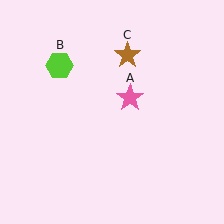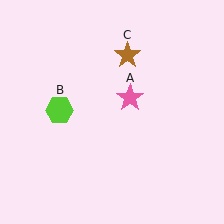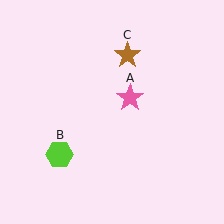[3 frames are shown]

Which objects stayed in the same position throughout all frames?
Pink star (object A) and brown star (object C) remained stationary.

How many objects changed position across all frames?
1 object changed position: lime hexagon (object B).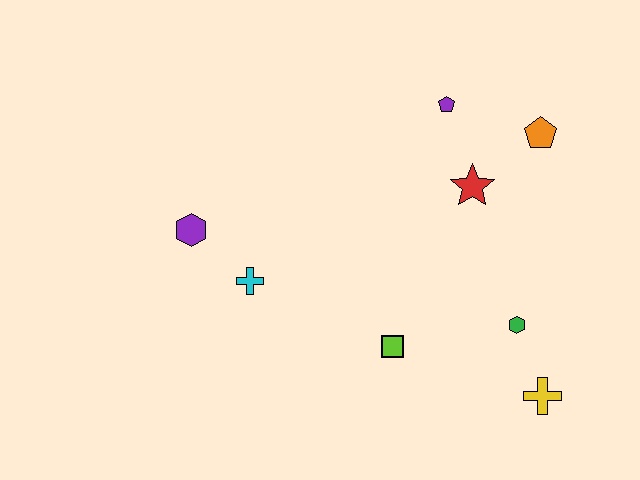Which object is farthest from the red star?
The purple hexagon is farthest from the red star.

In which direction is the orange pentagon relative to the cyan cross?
The orange pentagon is to the right of the cyan cross.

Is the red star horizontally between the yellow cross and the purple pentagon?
Yes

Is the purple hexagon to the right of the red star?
No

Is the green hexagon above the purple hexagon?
No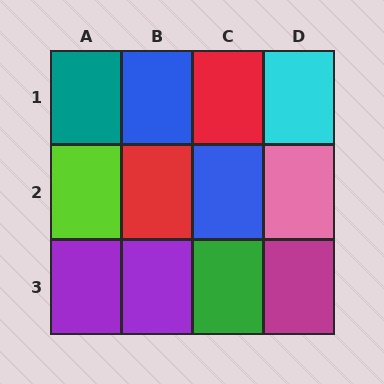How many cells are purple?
2 cells are purple.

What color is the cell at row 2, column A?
Lime.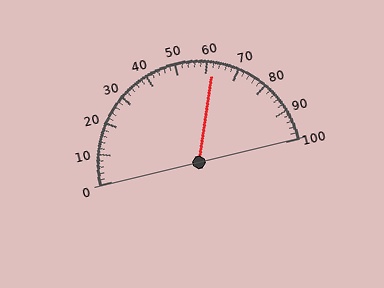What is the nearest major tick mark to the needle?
The nearest major tick mark is 60.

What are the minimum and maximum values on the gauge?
The gauge ranges from 0 to 100.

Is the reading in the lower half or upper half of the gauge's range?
The reading is in the upper half of the range (0 to 100).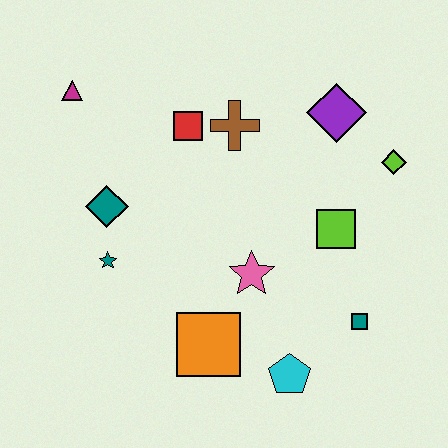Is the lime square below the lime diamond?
Yes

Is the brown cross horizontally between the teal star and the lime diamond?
Yes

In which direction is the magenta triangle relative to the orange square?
The magenta triangle is above the orange square.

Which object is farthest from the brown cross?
The cyan pentagon is farthest from the brown cross.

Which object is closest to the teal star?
The teal diamond is closest to the teal star.